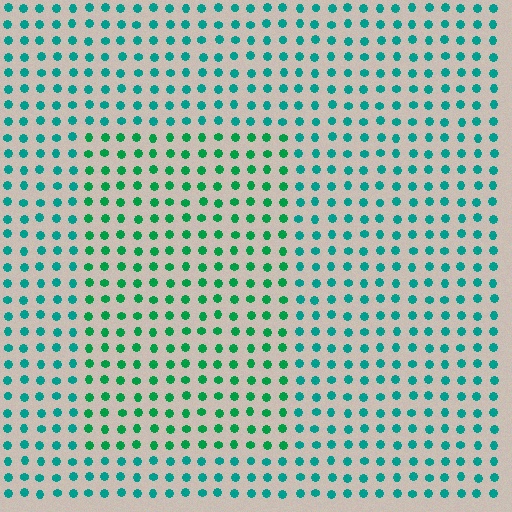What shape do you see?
I see a rectangle.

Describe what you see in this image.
The image is filled with small teal elements in a uniform arrangement. A rectangle-shaped region is visible where the elements are tinted to a slightly different hue, forming a subtle color boundary.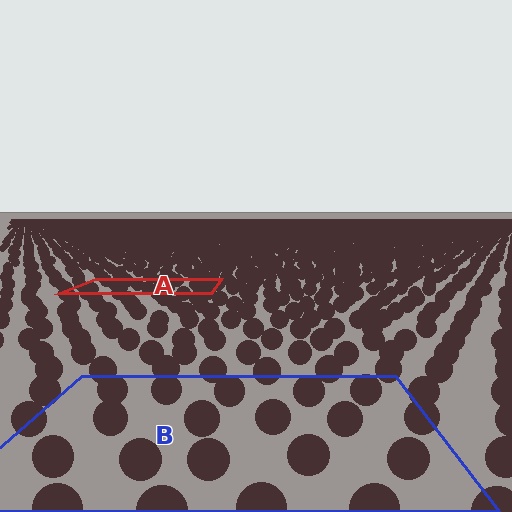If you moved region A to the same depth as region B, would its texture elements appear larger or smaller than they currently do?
They would appear larger. At a closer depth, the same texture elements are projected at a bigger on-screen size.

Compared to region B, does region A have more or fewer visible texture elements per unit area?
Region A has more texture elements per unit area — they are packed more densely because it is farther away.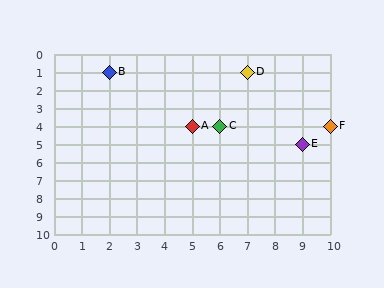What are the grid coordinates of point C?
Point C is at grid coordinates (6, 4).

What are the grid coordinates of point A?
Point A is at grid coordinates (5, 4).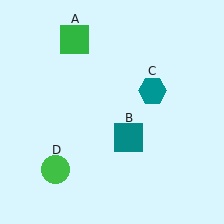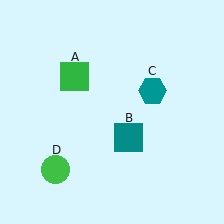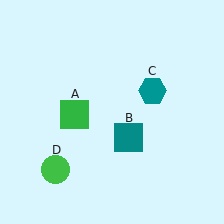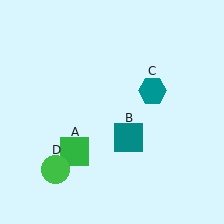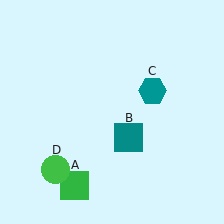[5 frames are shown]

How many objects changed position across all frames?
1 object changed position: green square (object A).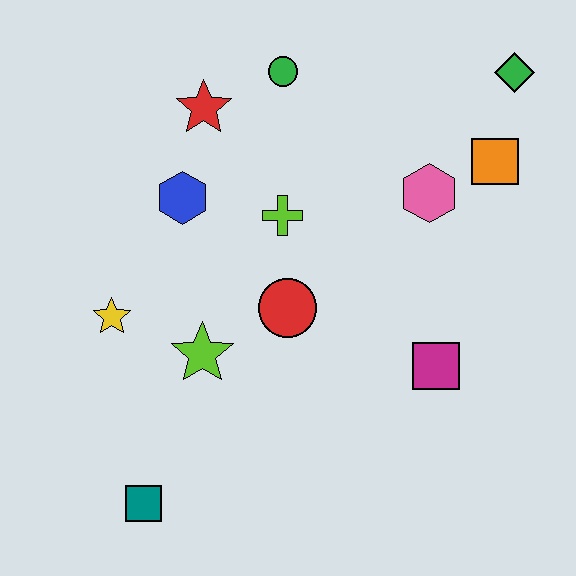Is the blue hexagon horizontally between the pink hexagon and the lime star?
No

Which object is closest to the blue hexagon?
The red star is closest to the blue hexagon.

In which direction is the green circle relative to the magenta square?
The green circle is above the magenta square.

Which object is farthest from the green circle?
The teal square is farthest from the green circle.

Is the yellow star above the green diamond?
No